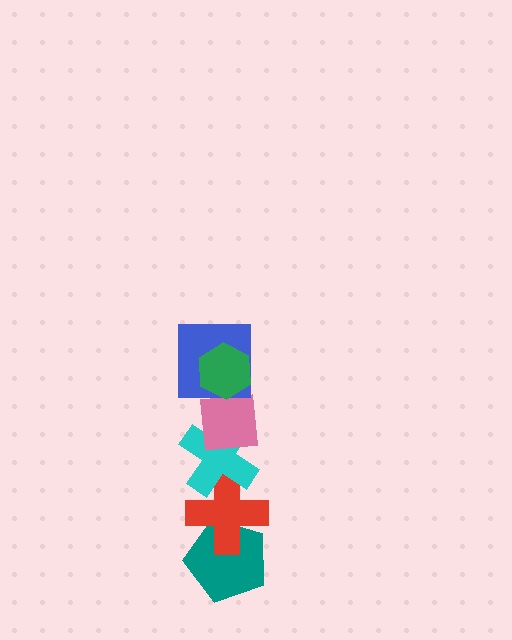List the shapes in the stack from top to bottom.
From top to bottom: the green hexagon, the blue square, the pink square, the cyan cross, the red cross, the teal pentagon.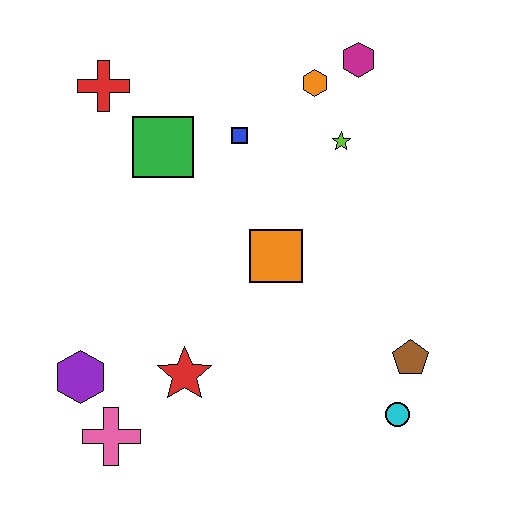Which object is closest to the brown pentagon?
The cyan circle is closest to the brown pentagon.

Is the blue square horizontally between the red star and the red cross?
No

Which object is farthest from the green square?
The cyan circle is farthest from the green square.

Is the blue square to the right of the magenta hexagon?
No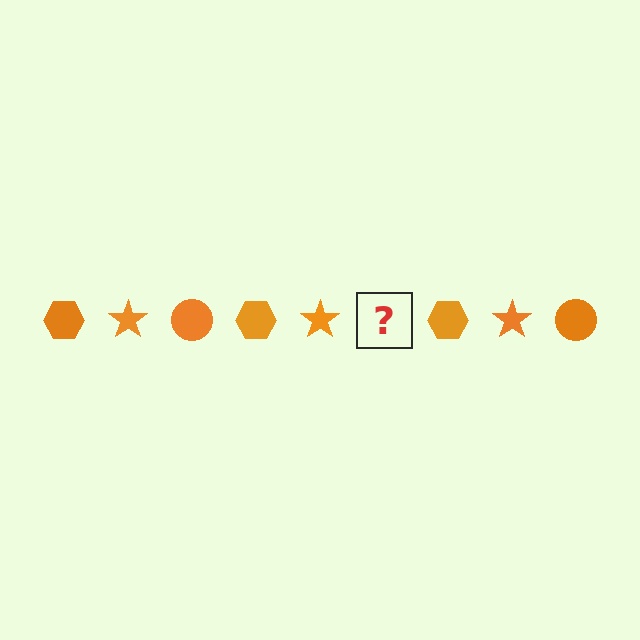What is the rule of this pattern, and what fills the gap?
The rule is that the pattern cycles through hexagon, star, circle shapes in orange. The gap should be filled with an orange circle.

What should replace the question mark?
The question mark should be replaced with an orange circle.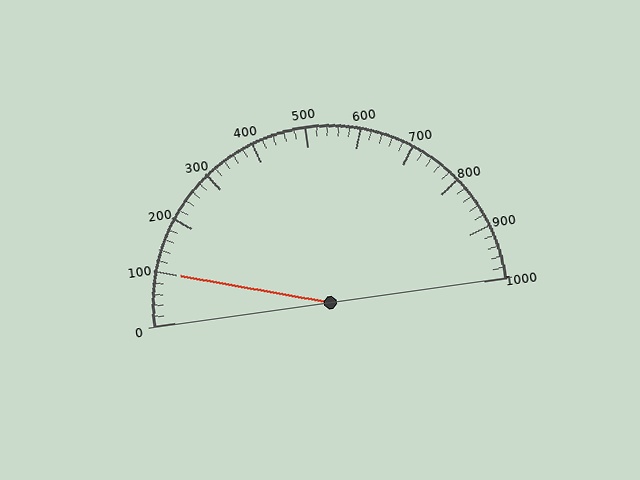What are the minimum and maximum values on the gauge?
The gauge ranges from 0 to 1000.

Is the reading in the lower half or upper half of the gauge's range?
The reading is in the lower half of the range (0 to 1000).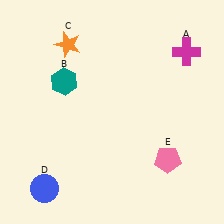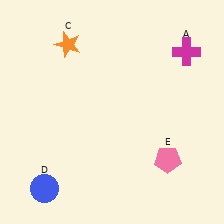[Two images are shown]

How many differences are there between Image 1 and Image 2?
There is 1 difference between the two images.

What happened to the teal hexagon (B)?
The teal hexagon (B) was removed in Image 2. It was in the top-left area of Image 1.